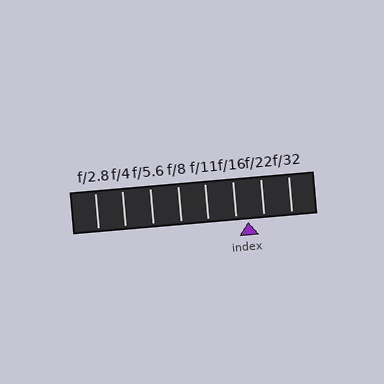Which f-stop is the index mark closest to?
The index mark is closest to f/16.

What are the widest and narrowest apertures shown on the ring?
The widest aperture shown is f/2.8 and the narrowest is f/32.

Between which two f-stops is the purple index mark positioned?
The index mark is between f/16 and f/22.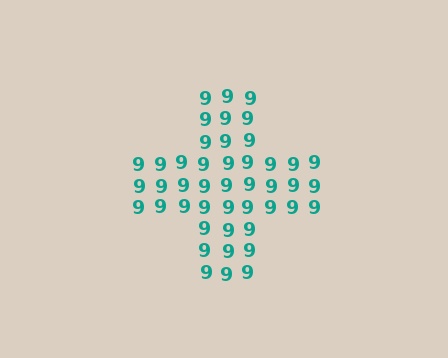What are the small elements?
The small elements are digit 9's.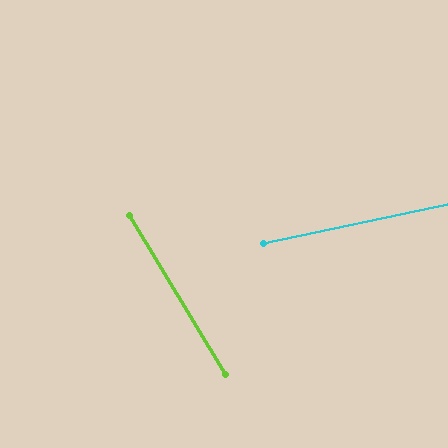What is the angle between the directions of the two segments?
Approximately 71 degrees.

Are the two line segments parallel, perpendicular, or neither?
Neither parallel nor perpendicular — they differ by about 71°.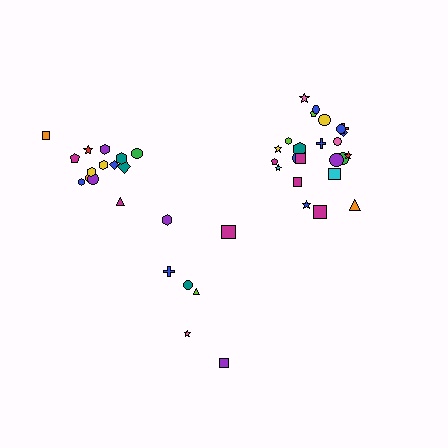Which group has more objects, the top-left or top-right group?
The top-right group.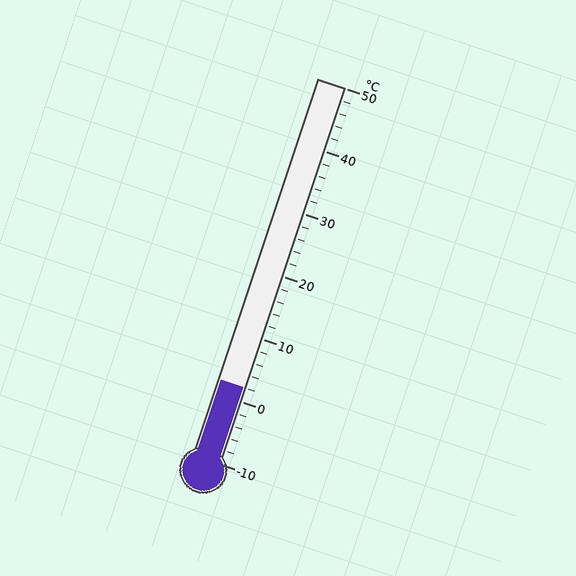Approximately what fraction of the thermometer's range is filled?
The thermometer is filled to approximately 20% of its range.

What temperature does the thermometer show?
The thermometer shows approximately 2°C.